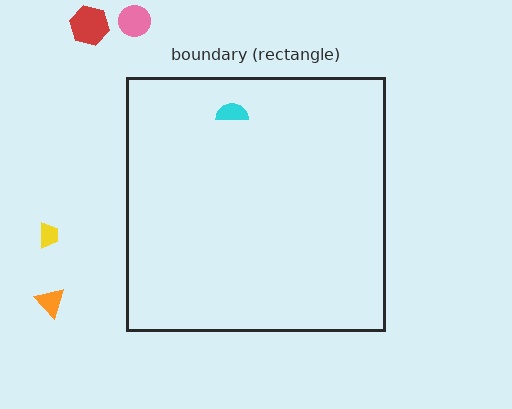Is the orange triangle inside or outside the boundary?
Outside.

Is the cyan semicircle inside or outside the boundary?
Inside.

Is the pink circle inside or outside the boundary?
Outside.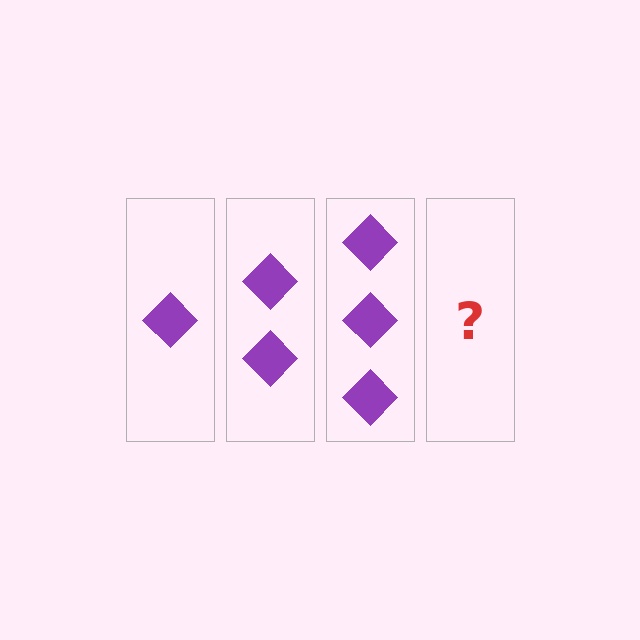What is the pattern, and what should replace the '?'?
The pattern is that each step adds one more diamond. The '?' should be 4 diamonds.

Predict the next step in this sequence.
The next step is 4 diamonds.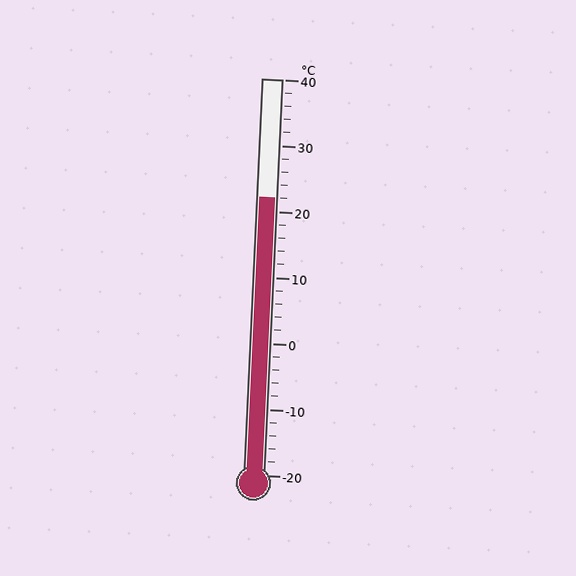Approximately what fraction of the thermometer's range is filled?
The thermometer is filled to approximately 70% of its range.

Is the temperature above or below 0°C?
The temperature is above 0°C.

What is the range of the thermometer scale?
The thermometer scale ranges from -20°C to 40°C.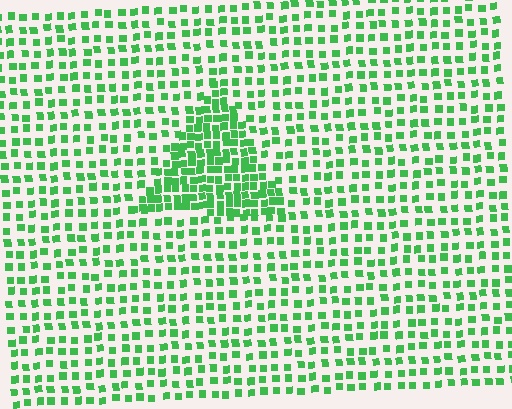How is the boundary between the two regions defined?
The boundary is defined by a change in element density (approximately 2.1x ratio). All elements are the same color, size, and shape.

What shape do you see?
I see a triangle.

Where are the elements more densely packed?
The elements are more densely packed inside the triangle boundary.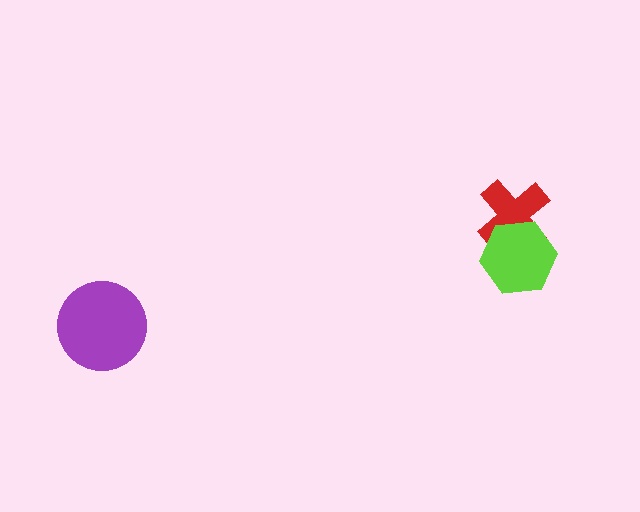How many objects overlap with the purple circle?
0 objects overlap with the purple circle.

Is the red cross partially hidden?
Yes, it is partially covered by another shape.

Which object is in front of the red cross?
The lime hexagon is in front of the red cross.